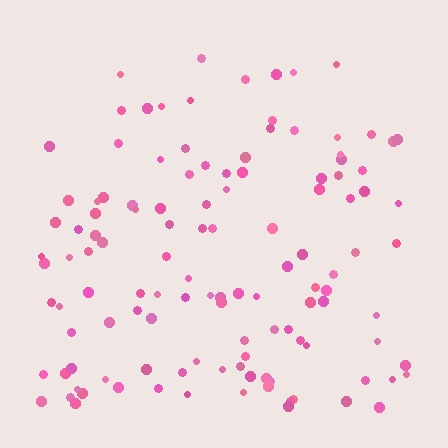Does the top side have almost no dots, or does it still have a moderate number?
Still a moderate number, just noticeably fewer than the bottom.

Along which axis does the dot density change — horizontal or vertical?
Vertical.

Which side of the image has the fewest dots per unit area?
The top.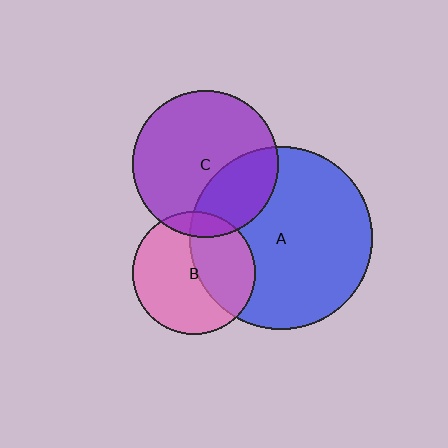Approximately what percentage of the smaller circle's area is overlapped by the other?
Approximately 40%.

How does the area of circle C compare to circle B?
Approximately 1.4 times.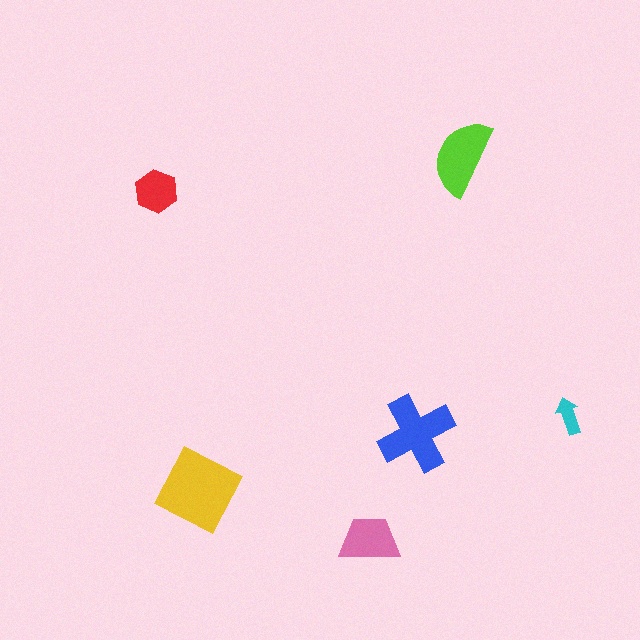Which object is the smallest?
The cyan arrow.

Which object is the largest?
The yellow diamond.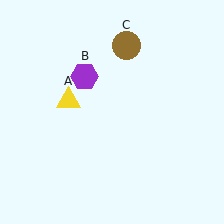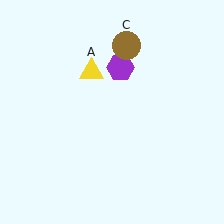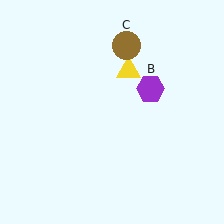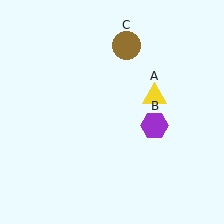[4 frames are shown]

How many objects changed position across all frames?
2 objects changed position: yellow triangle (object A), purple hexagon (object B).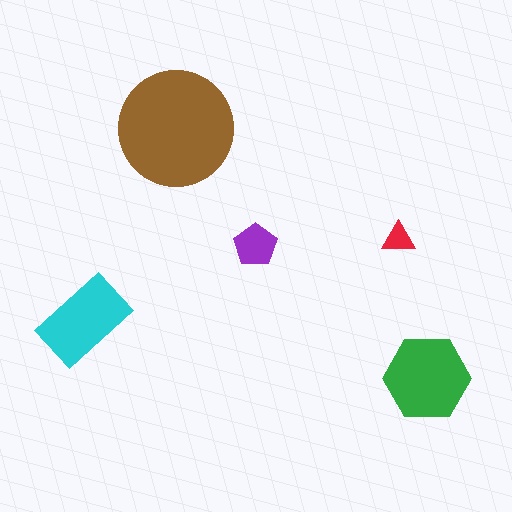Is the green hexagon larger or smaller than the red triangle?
Larger.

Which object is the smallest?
The red triangle.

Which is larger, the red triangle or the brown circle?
The brown circle.